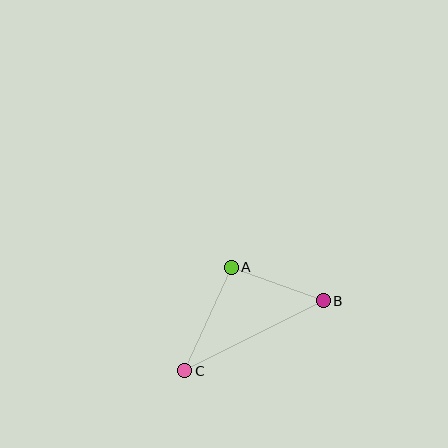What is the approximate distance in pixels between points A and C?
The distance between A and C is approximately 113 pixels.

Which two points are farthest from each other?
Points B and C are farthest from each other.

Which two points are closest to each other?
Points A and B are closest to each other.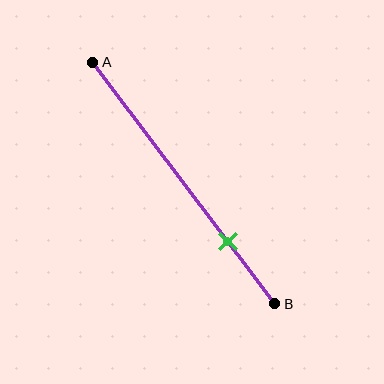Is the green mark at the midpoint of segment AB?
No, the mark is at about 75% from A, not at the 50% midpoint.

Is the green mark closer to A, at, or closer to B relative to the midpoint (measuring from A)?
The green mark is closer to point B than the midpoint of segment AB.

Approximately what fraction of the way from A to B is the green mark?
The green mark is approximately 75% of the way from A to B.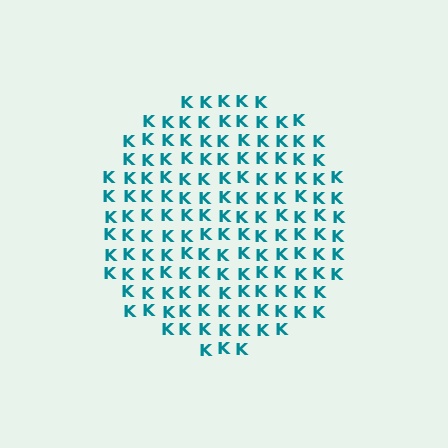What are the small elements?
The small elements are letter K's.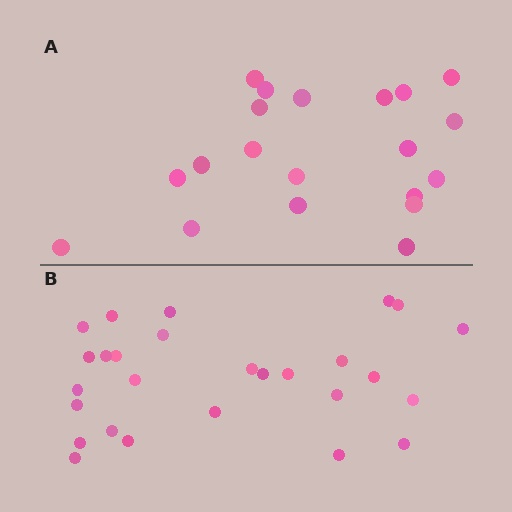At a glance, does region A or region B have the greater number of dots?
Region B (the bottom region) has more dots.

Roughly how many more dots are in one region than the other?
Region B has roughly 8 or so more dots than region A.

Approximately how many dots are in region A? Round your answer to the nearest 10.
About 20 dots.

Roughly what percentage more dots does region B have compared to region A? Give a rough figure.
About 35% more.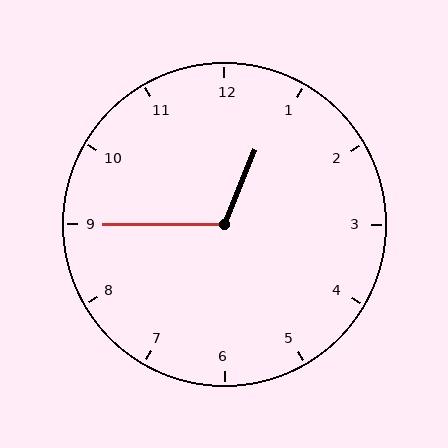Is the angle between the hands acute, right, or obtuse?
It is obtuse.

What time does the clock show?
12:45.